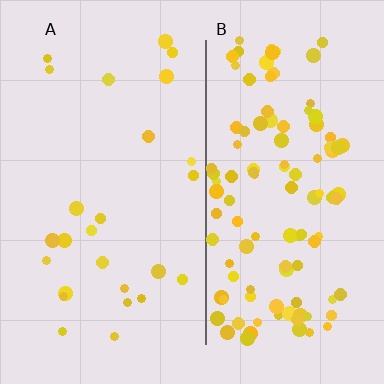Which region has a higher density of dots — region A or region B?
B (the right).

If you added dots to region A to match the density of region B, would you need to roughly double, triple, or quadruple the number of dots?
Approximately quadruple.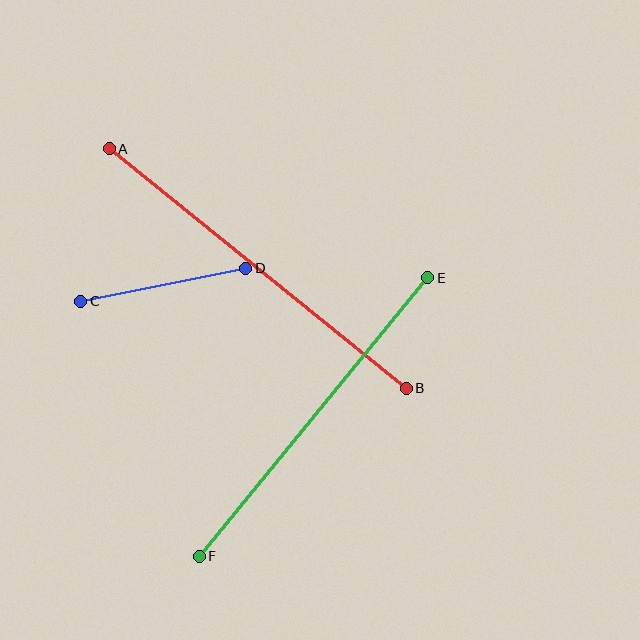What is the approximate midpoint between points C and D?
The midpoint is at approximately (163, 285) pixels.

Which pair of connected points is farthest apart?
Points A and B are farthest apart.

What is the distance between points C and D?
The distance is approximately 168 pixels.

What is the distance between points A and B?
The distance is approximately 381 pixels.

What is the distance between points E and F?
The distance is approximately 360 pixels.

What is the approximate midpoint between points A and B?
The midpoint is at approximately (258, 268) pixels.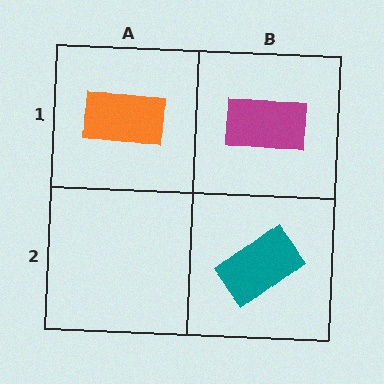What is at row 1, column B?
A magenta rectangle.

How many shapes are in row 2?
1 shape.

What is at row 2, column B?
A teal rectangle.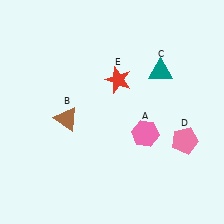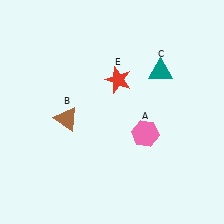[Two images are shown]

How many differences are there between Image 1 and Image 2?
There is 1 difference between the two images.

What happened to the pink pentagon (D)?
The pink pentagon (D) was removed in Image 2. It was in the bottom-right area of Image 1.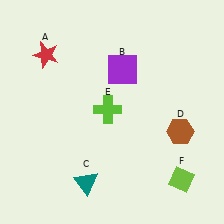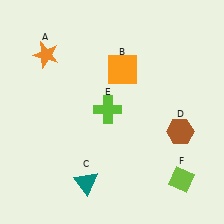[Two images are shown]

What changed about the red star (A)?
In Image 1, A is red. In Image 2, it changed to orange.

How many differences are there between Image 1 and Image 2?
There are 2 differences between the two images.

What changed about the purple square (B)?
In Image 1, B is purple. In Image 2, it changed to orange.